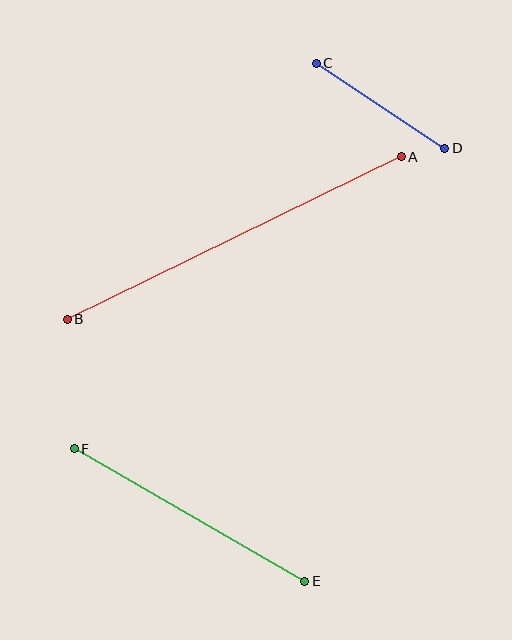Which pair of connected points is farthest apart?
Points A and B are farthest apart.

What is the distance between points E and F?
The distance is approximately 266 pixels.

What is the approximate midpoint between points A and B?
The midpoint is at approximately (234, 238) pixels.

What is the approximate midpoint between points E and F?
The midpoint is at approximately (189, 515) pixels.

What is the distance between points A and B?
The distance is approximately 371 pixels.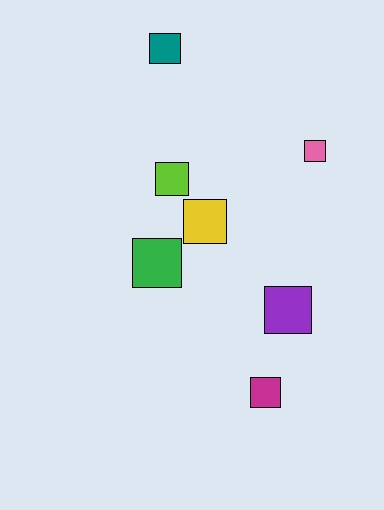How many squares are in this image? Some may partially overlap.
There are 7 squares.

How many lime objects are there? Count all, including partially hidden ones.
There is 1 lime object.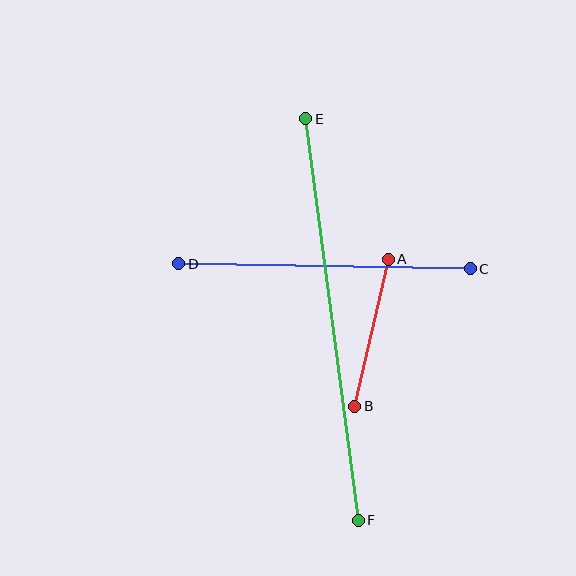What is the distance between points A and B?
The distance is approximately 151 pixels.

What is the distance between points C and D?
The distance is approximately 292 pixels.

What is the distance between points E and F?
The distance is approximately 405 pixels.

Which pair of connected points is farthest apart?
Points E and F are farthest apart.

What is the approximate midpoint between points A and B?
The midpoint is at approximately (371, 333) pixels.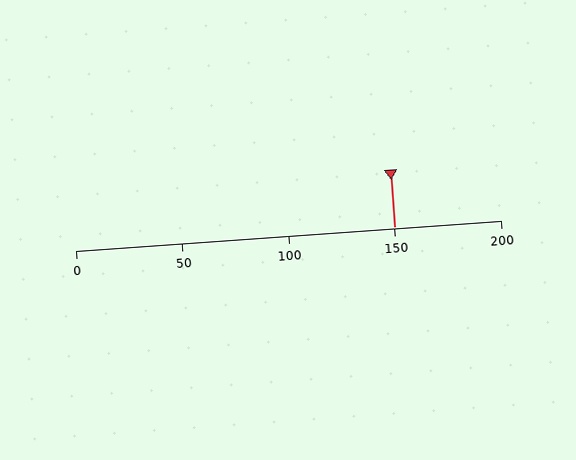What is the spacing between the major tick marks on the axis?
The major ticks are spaced 50 apart.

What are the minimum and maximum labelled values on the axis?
The axis runs from 0 to 200.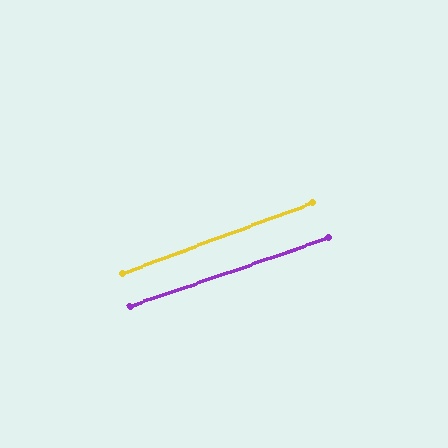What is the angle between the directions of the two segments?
Approximately 1 degree.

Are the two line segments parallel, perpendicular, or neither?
Parallel — their directions differ by only 1.0°.